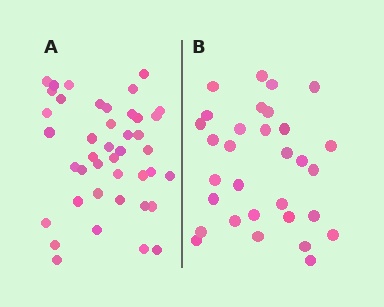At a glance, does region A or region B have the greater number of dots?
Region A (the left region) has more dots.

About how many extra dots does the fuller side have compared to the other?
Region A has roughly 12 or so more dots than region B.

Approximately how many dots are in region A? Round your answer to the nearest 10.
About 40 dots. (The exact count is 42, which rounds to 40.)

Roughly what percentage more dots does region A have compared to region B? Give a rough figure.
About 35% more.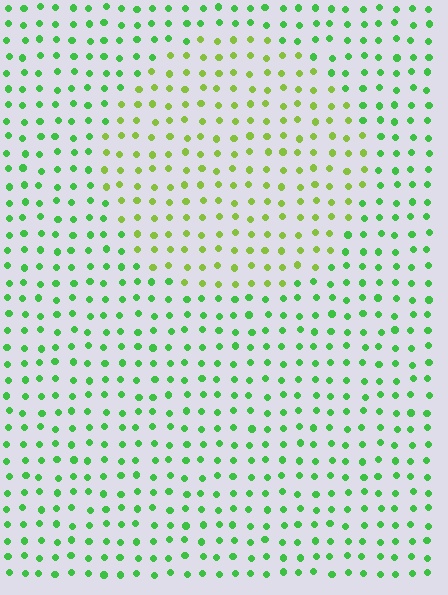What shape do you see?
I see a circle.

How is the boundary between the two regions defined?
The boundary is defined purely by a slight shift in hue (about 36 degrees). Spacing, size, and orientation are identical on both sides.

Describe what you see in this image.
The image is filled with small green elements in a uniform arrangement. A circle-shaped region is visible where the elements are tinted to a slightly different hue, forming a subtle color boundary.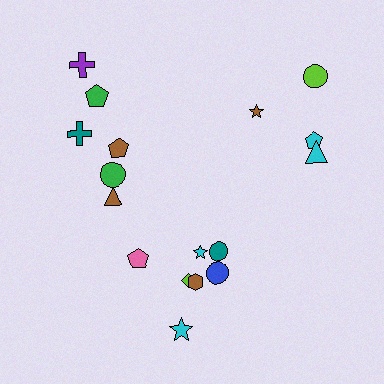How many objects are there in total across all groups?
There are 17 objects.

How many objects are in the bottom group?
There are 7 objects.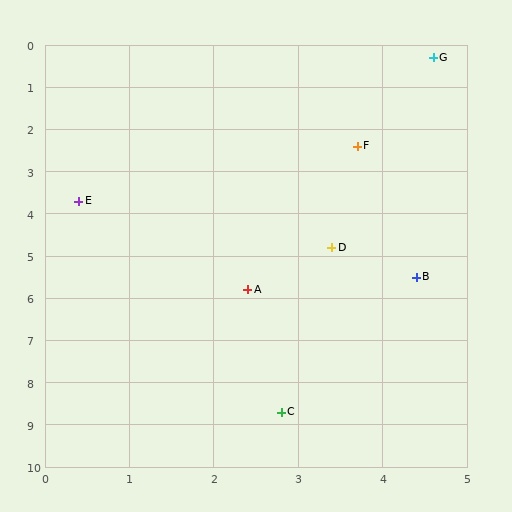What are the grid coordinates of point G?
Point G is at approximately (4.6, 0.3).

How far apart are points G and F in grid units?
Points G and F are about 2.3 grid units apart.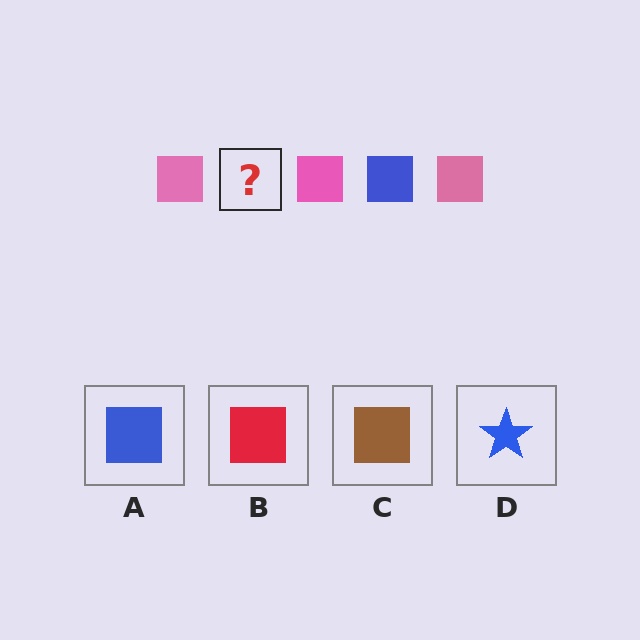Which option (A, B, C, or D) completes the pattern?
A.